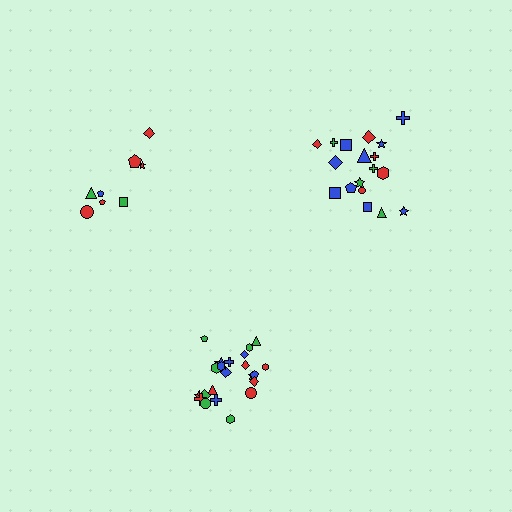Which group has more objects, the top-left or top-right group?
The top-right group.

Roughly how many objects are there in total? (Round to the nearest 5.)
Roughly 50 objects in total.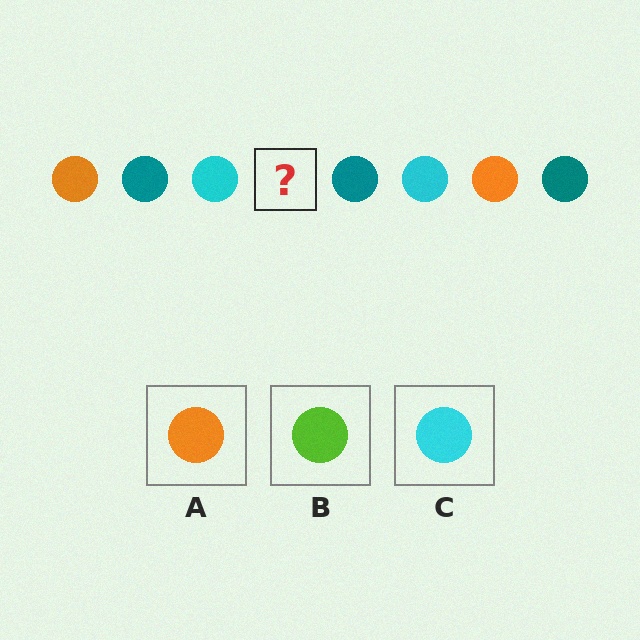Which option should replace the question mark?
Option A.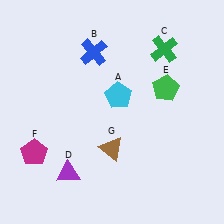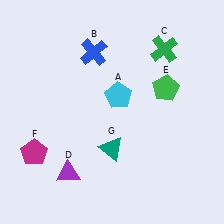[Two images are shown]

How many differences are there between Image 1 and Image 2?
There is 1 difference between the two images.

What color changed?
The triangle (G) changed from brown in Image 1 to teal in Image 2.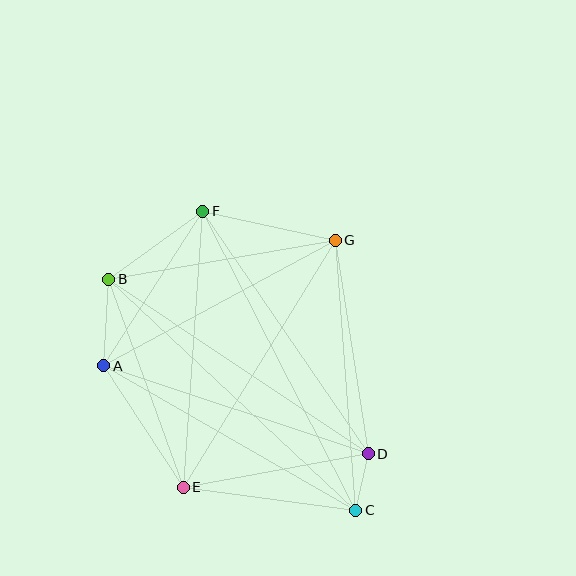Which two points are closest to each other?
Points C and D are closest to each other.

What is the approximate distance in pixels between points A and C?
The distance between A and C is approximately 291 pixels.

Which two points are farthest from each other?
Points B and C are farthest from each other.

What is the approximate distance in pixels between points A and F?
The distance between A and F is approximately 184 pixels.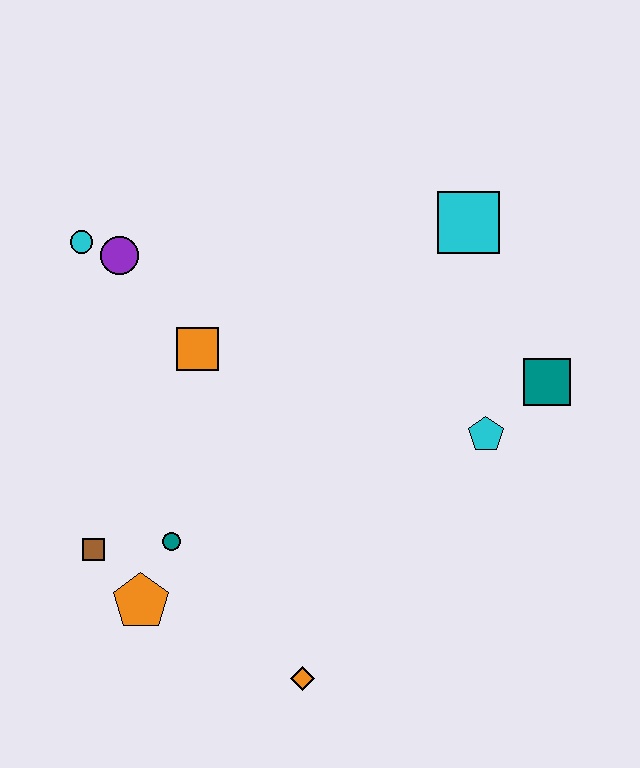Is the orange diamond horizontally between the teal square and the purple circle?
Yes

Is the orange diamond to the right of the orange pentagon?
Yes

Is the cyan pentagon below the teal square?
Yes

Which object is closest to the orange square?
The purple circle is closest to the orange square.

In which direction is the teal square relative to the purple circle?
The teal square is to the right of the purple circle.